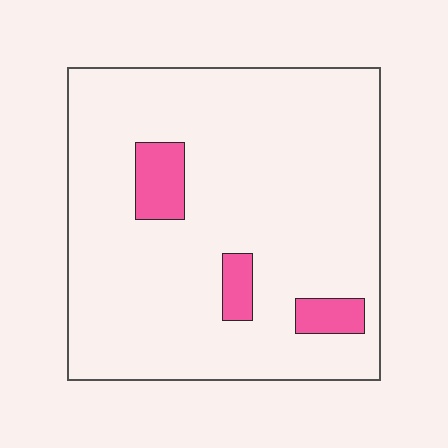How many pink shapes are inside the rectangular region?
3.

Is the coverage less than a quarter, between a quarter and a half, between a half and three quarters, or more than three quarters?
Less than a quarter.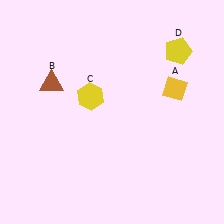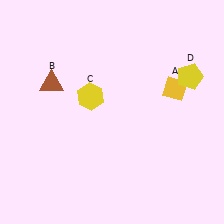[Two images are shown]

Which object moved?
The yellow pentagon (D) moved down.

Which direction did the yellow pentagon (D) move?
The yellow pentagon (D) moved down.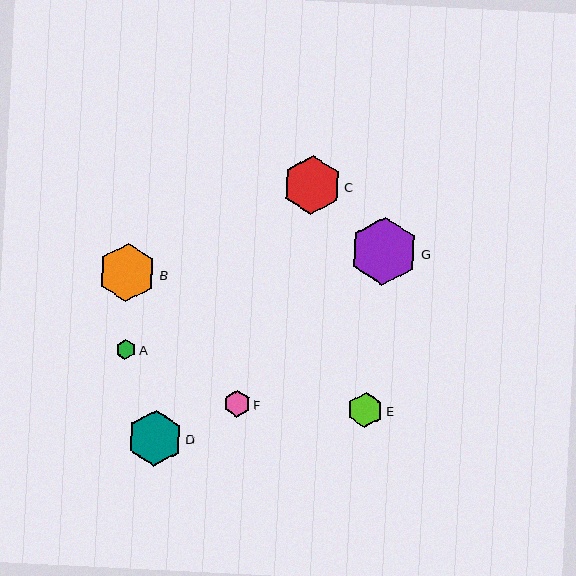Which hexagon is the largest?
Hexagon G is the largest with a size of approximately 68 pixels.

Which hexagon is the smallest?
Hexagon A is the smallest with a size of approximately 20 pixels.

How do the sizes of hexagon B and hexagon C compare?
Hexagon B and hexagon C are approximately the same size.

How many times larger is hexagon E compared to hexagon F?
Hexagon E is approximately 1.3 times the size of hexagon F.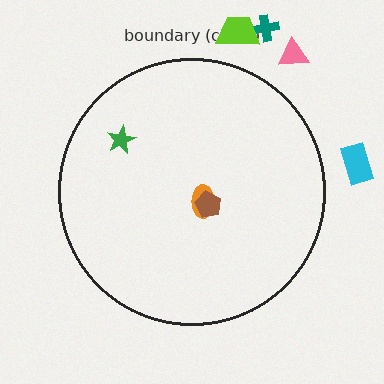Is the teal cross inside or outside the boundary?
Outside.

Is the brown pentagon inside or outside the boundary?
Inside.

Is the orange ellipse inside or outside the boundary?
Inside.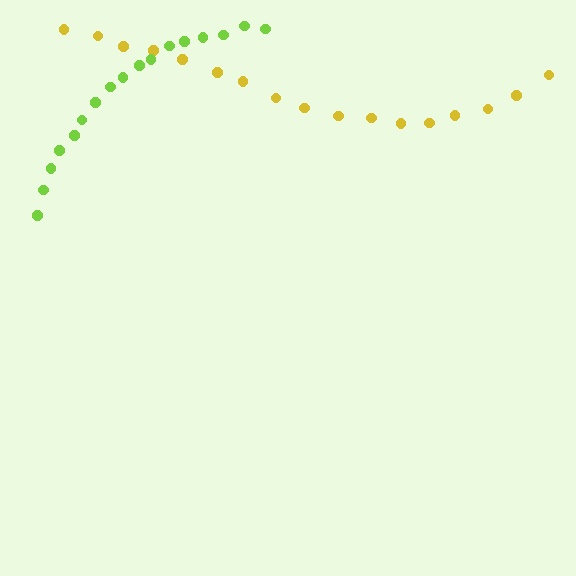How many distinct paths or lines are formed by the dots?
There are 2 distinct paths.